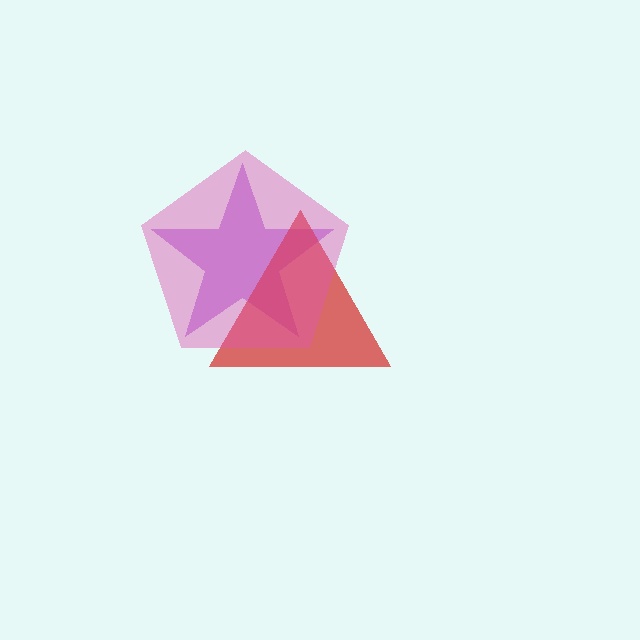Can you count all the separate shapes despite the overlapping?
Yes, there are 3 separate shapes.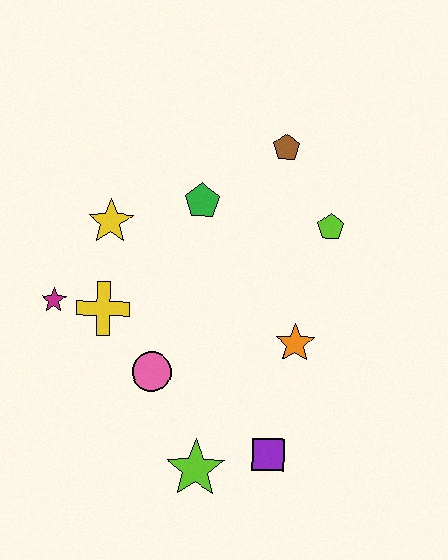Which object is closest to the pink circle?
The yellow cross is closest to the pink circle.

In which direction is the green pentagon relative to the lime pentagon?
The green pentagon is to the left of the lime pentagon.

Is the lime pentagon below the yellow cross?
No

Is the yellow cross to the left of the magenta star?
No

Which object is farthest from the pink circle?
The brown pentagon is farthest from the pink circle.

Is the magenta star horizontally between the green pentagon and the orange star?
No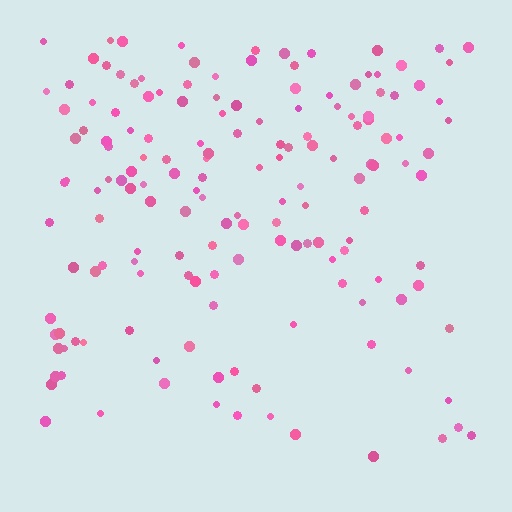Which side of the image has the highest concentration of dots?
The top.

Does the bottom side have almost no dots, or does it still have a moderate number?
Still a moderate number, just noticeably fewer than the top.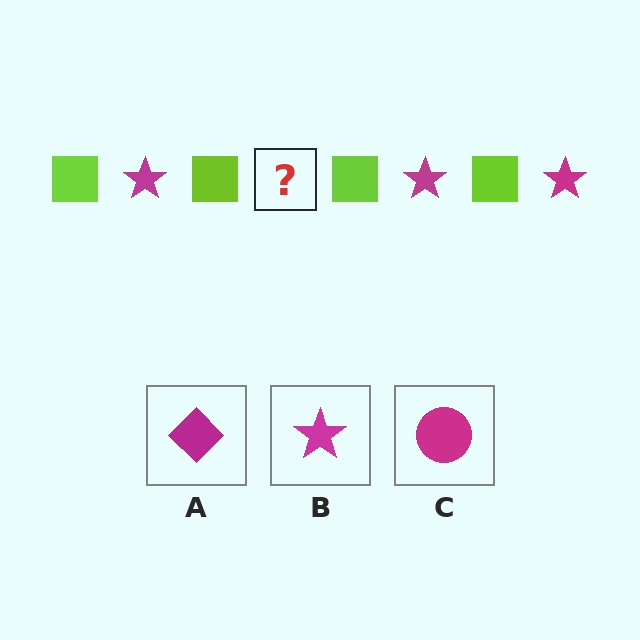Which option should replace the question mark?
Option B.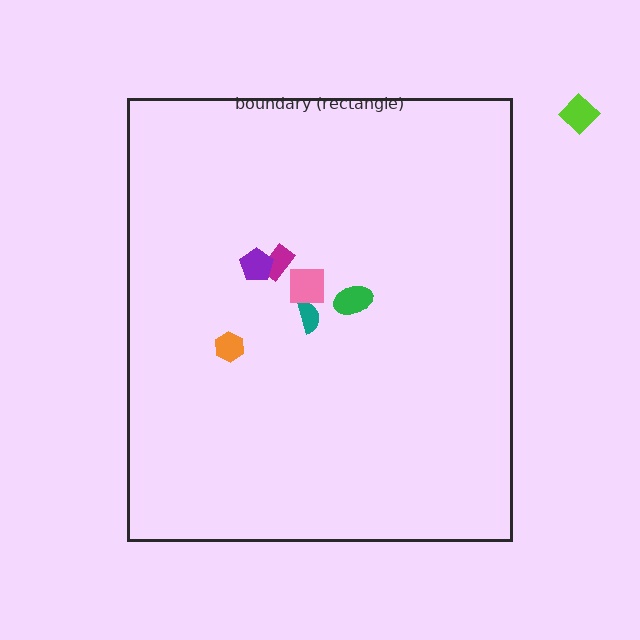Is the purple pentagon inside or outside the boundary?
Inside.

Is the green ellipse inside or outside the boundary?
Inside.